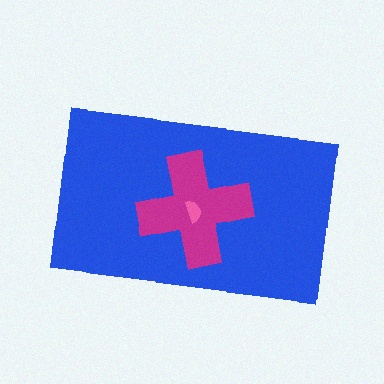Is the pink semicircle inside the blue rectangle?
Yes.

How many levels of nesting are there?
3.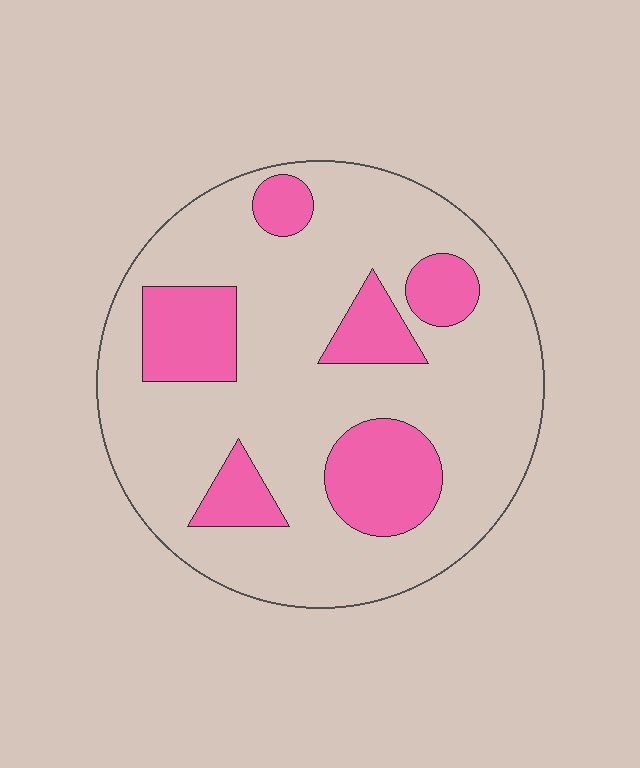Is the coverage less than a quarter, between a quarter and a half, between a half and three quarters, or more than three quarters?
Less than a quarter.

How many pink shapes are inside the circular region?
6.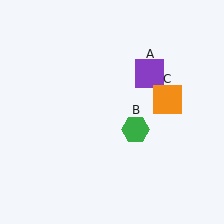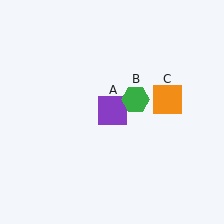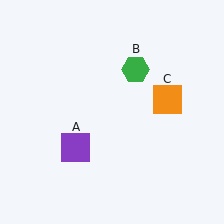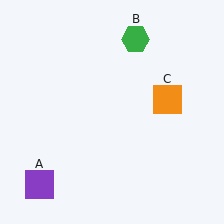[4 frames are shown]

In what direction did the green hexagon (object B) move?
The green hexagon (object B) moved up.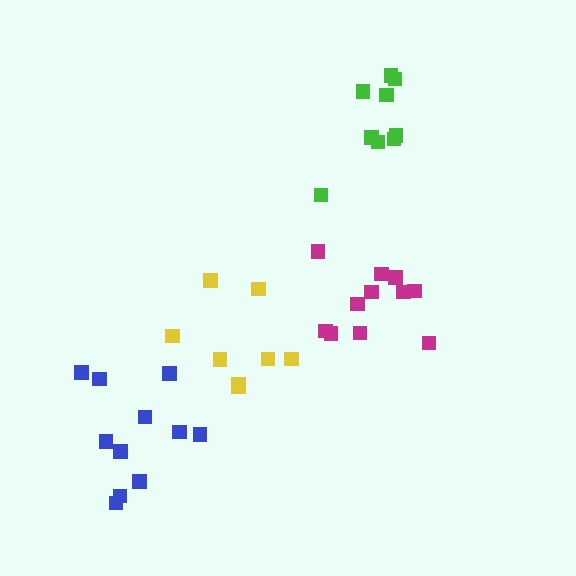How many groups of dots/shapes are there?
There are 4 groups.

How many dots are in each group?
Group 1: 11 dots, Group 2: 11 dots, Group 3: 8 dots, Group 4: 9 dots (39 total).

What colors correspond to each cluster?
The clusters are colored: blue, magenta, yellow, green.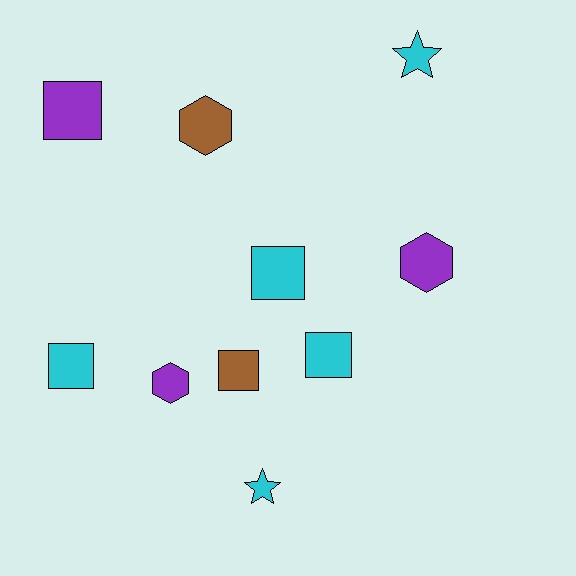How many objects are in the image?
There are 10 objects.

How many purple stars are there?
There are no purple stars.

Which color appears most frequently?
Cyan, with 5 objects.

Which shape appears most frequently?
Square, with 5 objects.